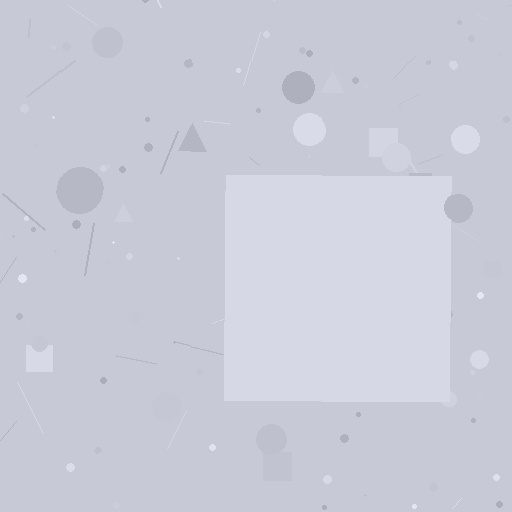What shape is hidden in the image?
A square is hidden in the image.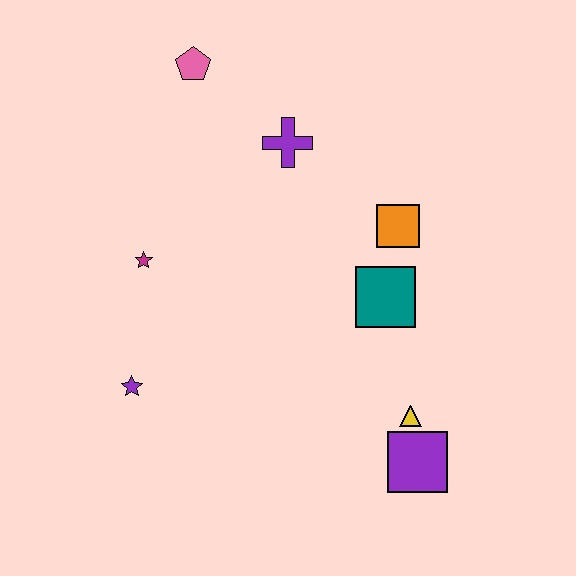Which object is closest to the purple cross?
The pink pentagon is closest to the purple cross.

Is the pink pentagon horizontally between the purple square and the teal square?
No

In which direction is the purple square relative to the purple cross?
The purple square is below the purple cross.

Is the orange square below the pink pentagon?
Yes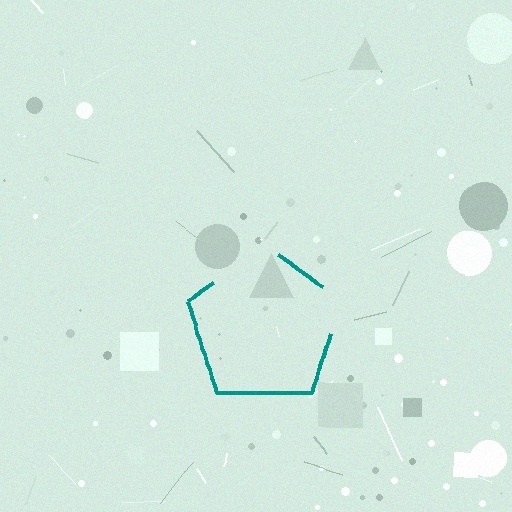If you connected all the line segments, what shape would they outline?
They would outline a pentagon.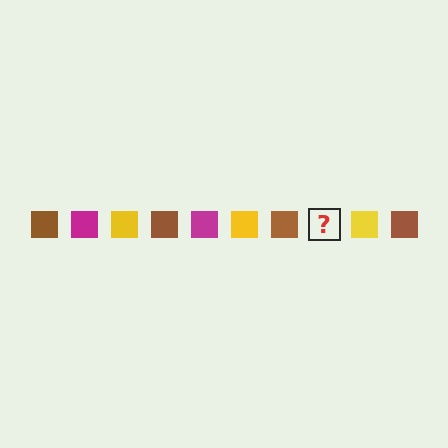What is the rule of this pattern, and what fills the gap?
The rule is that the pattern cycles through brown, magenta, yellow squares. The gap should be filled with a magenta square.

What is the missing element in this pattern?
The missing element is a magenta square.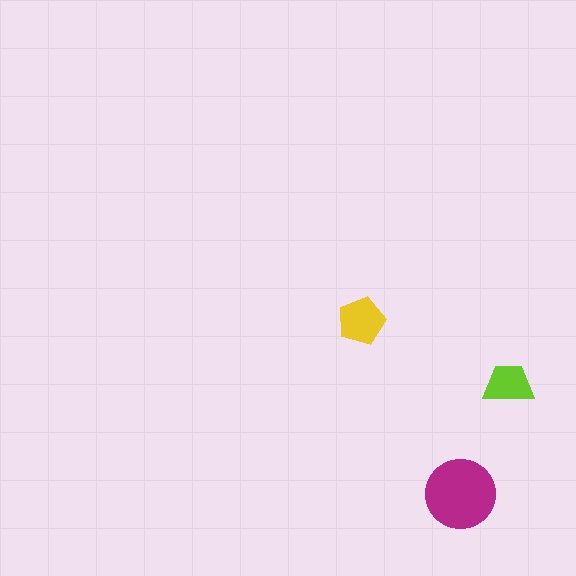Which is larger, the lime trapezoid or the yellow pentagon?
The yellow pentagon.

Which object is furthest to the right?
The lime trapezoid is rightmost.